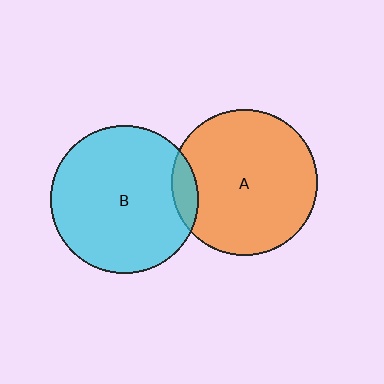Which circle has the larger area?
Circle B (cyan).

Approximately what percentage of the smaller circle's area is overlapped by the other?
Approximately 10%.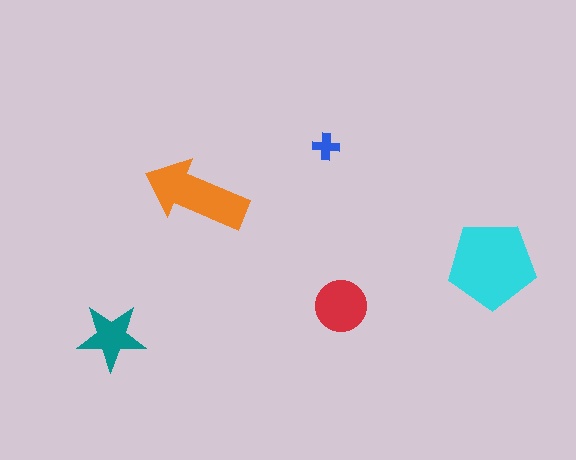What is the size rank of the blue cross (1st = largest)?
5th.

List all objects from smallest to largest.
The blue cross, the teal star, the red circle, the orange arrow, the cyan pentagon.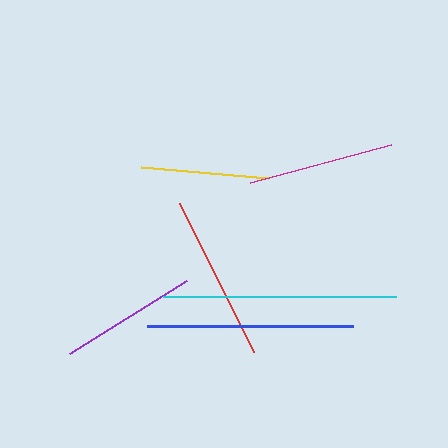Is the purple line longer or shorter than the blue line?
The blue line is longer than the purple line.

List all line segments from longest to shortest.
From longest to shortest: cyan, blue, red, magenta, purple, yellow.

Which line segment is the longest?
The cyan line is the longest at approximately 232 pixels.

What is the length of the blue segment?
The blue segment is approximately 207 pixels long.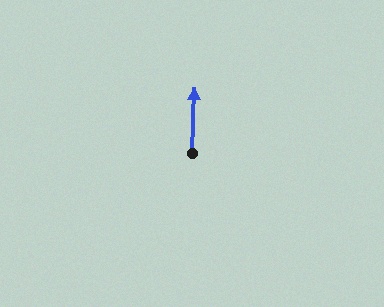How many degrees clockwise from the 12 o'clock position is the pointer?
Approximately 2 degrees.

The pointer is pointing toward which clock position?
Roughly 12 o'clock.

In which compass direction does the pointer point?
North.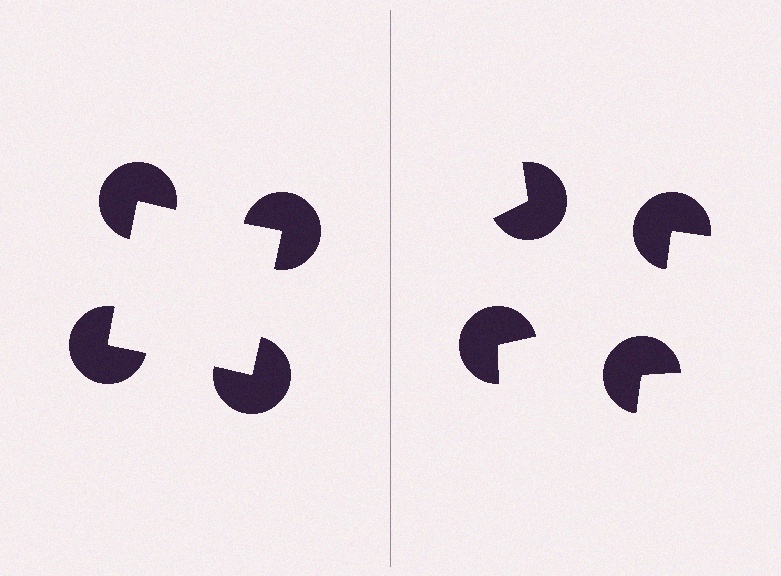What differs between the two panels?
The pac-man discs are positioned identically on both sides; only the wedge orientations differ. On the left they align to a square; on the right they are misaligned.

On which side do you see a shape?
An illusory square appears on the left side. On the right side the wedge cuts are rotated, so no coherent shape forms.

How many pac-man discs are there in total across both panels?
8 — 4 on each side.